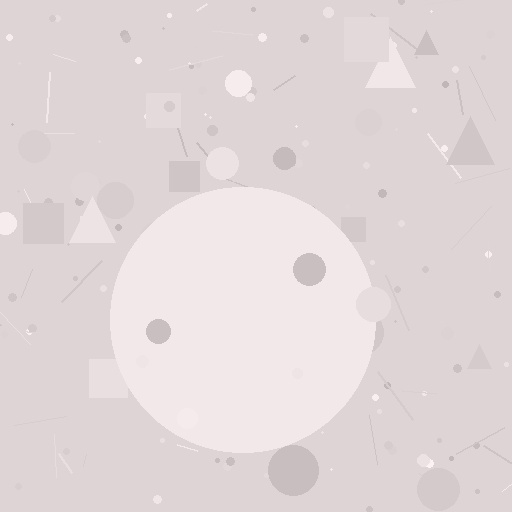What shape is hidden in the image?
A circle is hidden in the image.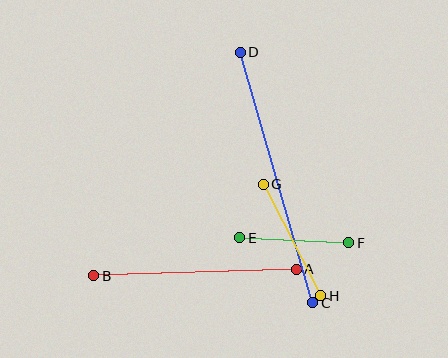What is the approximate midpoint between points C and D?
The midpoint is at approximately (277, 177) pixels.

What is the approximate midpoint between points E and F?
The midpoint is at approximately (294, 240) pixels.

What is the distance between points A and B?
The distance is approximately 202 pixels.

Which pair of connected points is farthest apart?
Points C and D are farthest apart.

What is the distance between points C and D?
The distance is approximately 261 pixels.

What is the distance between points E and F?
The distance is approximately 109 pixels.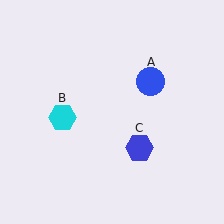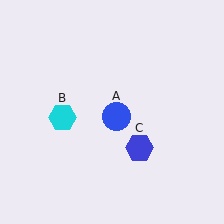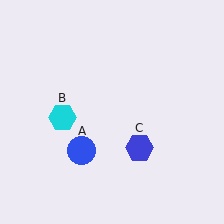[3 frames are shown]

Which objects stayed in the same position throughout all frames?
Cyan hexagon (object B) and blue hexagon (object C) remained stationary.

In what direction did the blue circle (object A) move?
The blue circle (object A) moved down and to the left.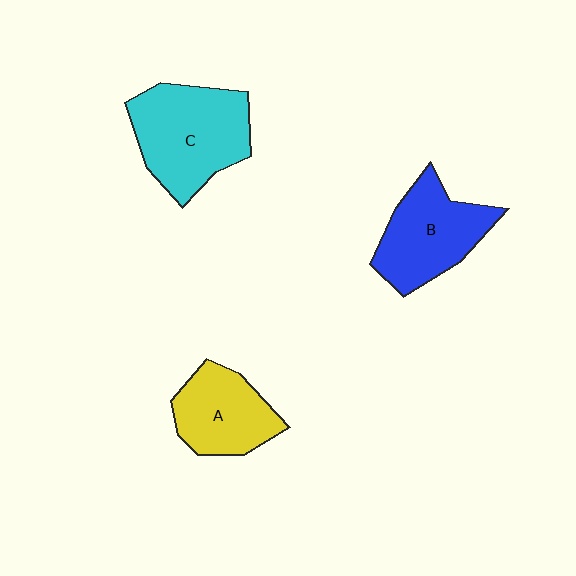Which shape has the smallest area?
Shape A (yellow).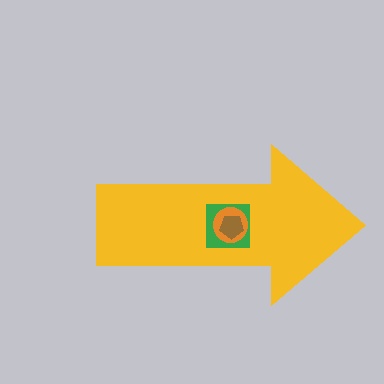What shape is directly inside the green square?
The orange circle.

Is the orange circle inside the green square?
Yes.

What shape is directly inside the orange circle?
The brown pentagon.